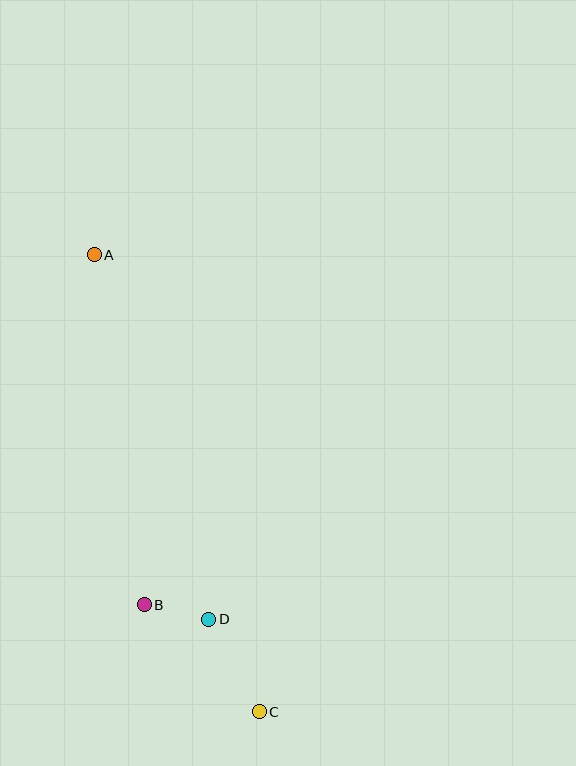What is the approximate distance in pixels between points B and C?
The distance between B and C is approximately 157 pixels.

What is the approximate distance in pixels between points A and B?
The distance between A and B is approximately 354 pixels.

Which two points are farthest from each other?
Points A and C are farthest from each other.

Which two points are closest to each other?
Points B and D are closest to each other.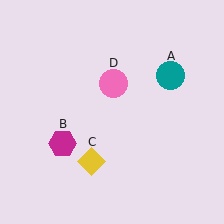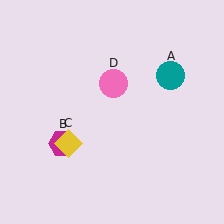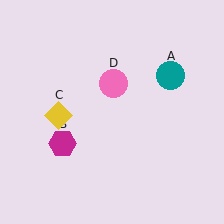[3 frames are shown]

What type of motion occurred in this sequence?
The yellow diamond (object C) rotated clockwise around the center of the scene.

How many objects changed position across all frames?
1 object changed position: yellow diamond (object C).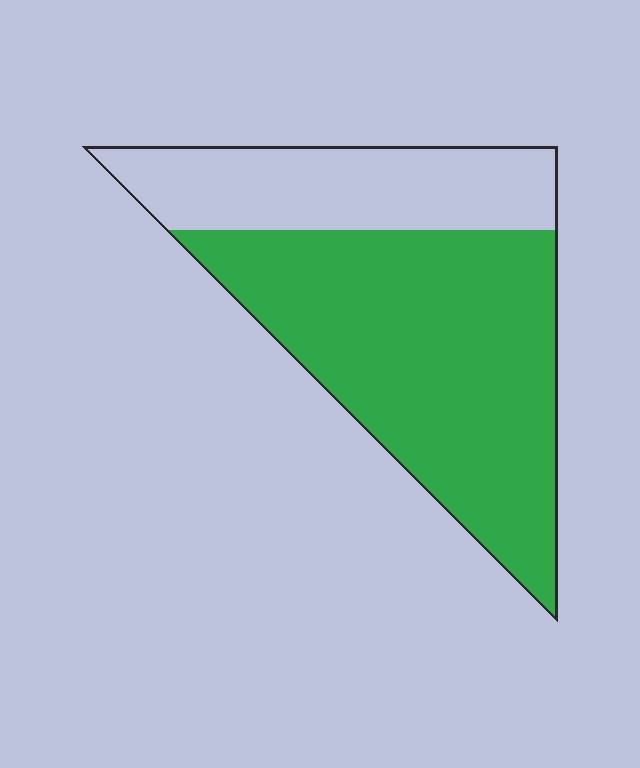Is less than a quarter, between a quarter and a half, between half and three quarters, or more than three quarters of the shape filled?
Between half and three quarters.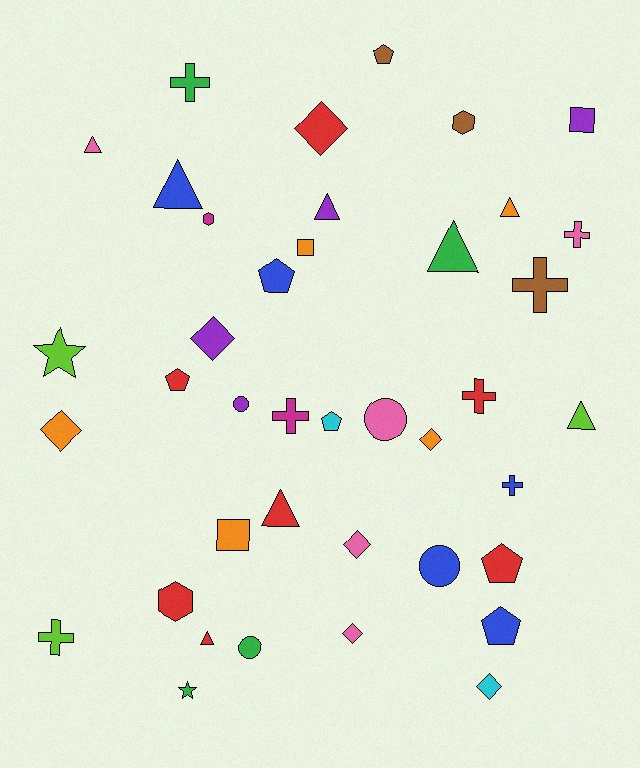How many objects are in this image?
There are 40 objects.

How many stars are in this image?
There are 2 stars.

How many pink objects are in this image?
There are 5 pink objects.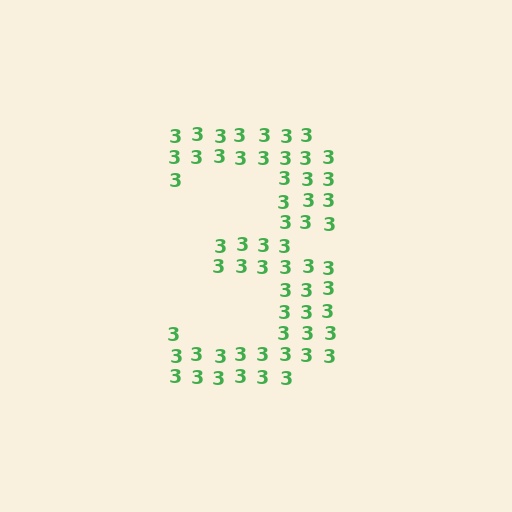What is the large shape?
The large shape is the digit 3.